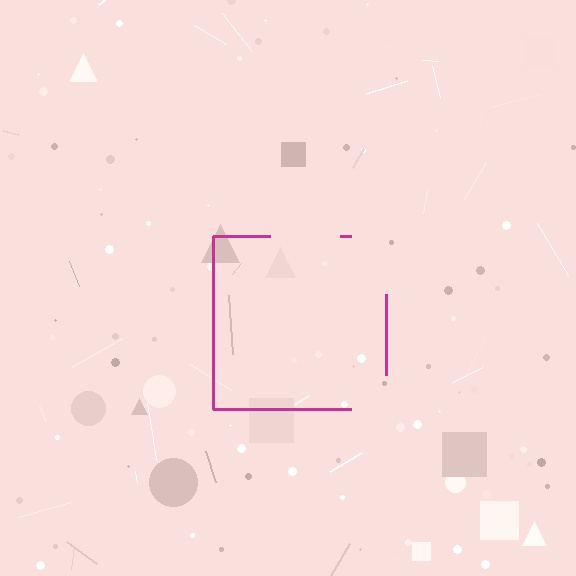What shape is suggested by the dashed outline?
The dashed outline suggests a square.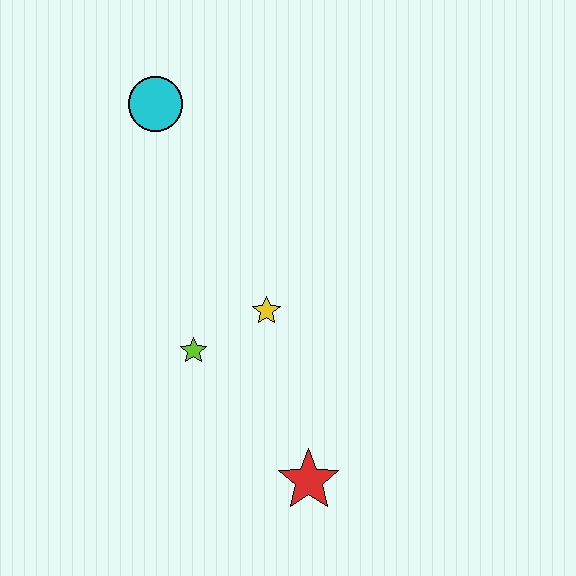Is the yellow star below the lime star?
No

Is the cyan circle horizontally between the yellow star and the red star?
No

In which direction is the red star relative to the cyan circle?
The red star is below the cyan circle.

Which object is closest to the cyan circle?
The yellow star is closest to the cyan circle.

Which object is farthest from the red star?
The cyan circle is farthest from the red star.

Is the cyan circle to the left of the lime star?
Yes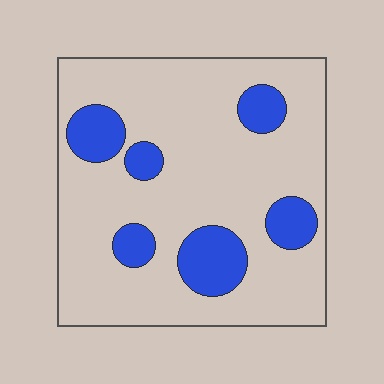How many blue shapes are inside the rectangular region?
6.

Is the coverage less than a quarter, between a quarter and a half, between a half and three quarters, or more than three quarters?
Less than a quarter.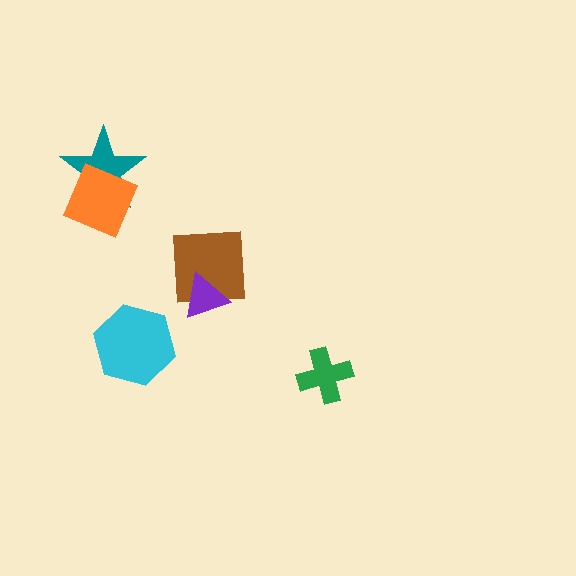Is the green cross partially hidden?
No, no other shape covers it.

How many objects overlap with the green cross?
0 objects overlap with the green cross.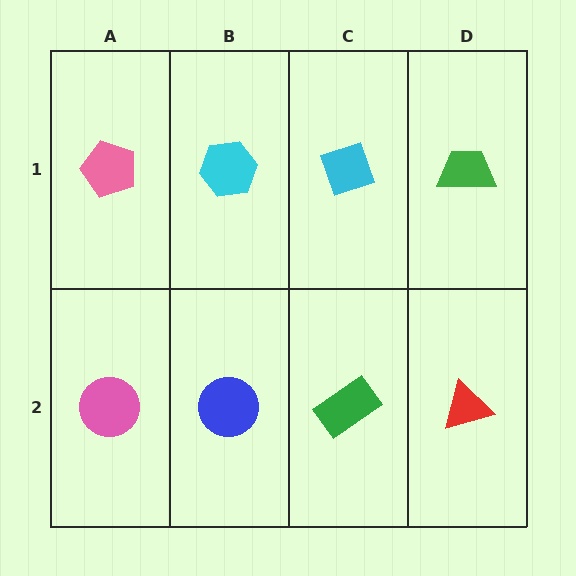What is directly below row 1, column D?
A red triangle.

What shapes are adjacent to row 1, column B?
A blue circle (row 2, column B), a pink pentagon (row 1, column A), a cyan diamond (row 1, column C).